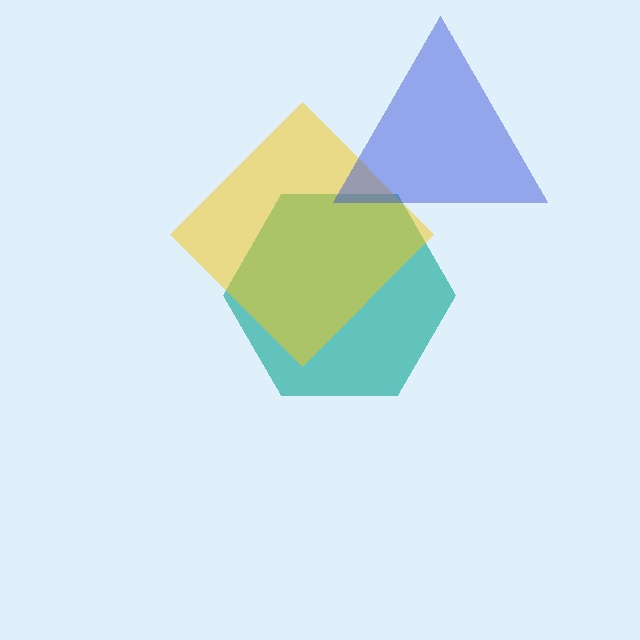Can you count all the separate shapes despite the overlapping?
Yes, there are 3 separate shapes.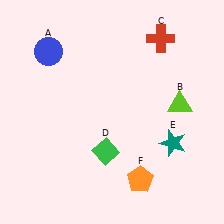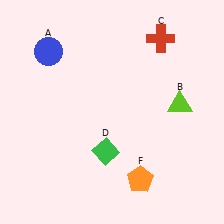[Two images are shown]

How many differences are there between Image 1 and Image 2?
There is 1 difference between the two images.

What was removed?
The teal star (E) was removed in Image 2.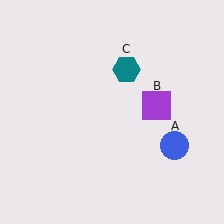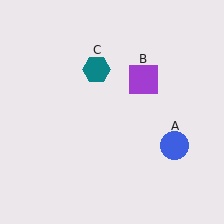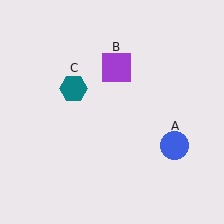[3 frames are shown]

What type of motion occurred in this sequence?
The purple square (object B), teal hexagon (object C) rotated counterclockwise around the center of the scene.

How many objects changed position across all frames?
2 objects changed position: purple square (object B), teal hexagon (object C).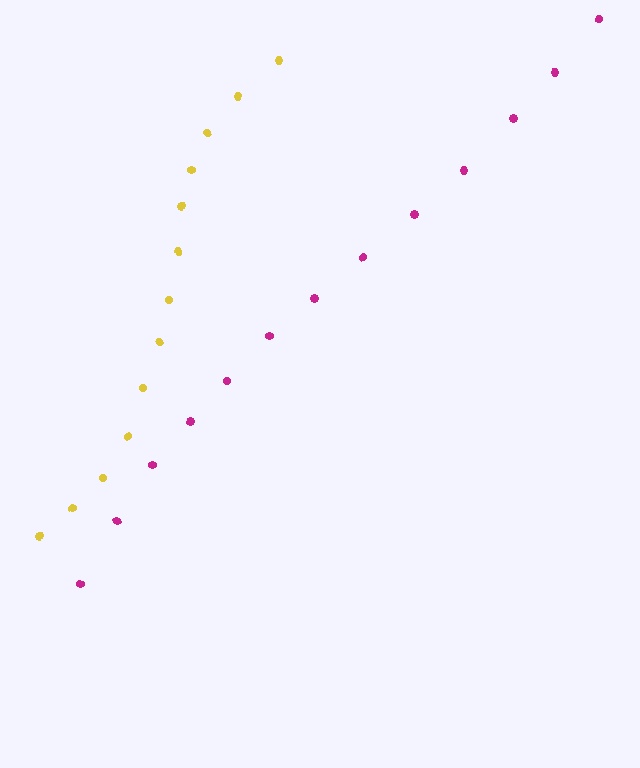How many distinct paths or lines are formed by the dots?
There are 2 distinct paths.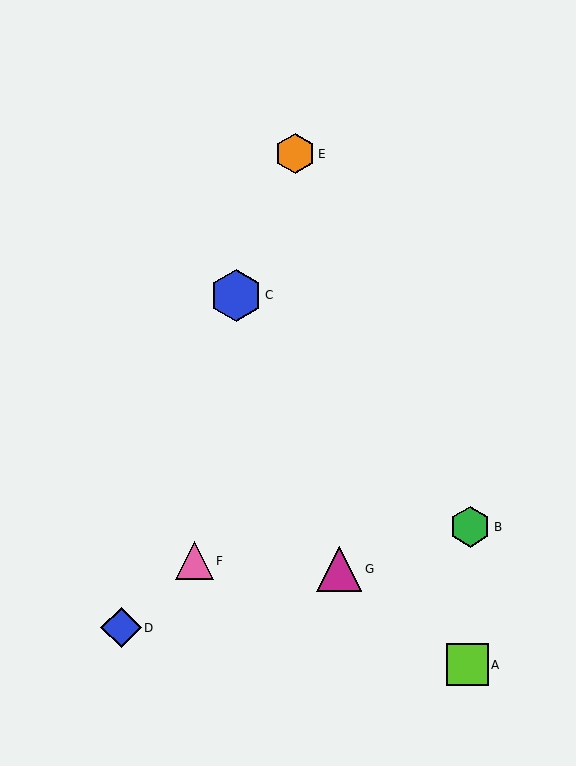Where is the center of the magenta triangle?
The center of the magenta triangle is at (339, 569).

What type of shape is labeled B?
Shape B is a green hexagon.